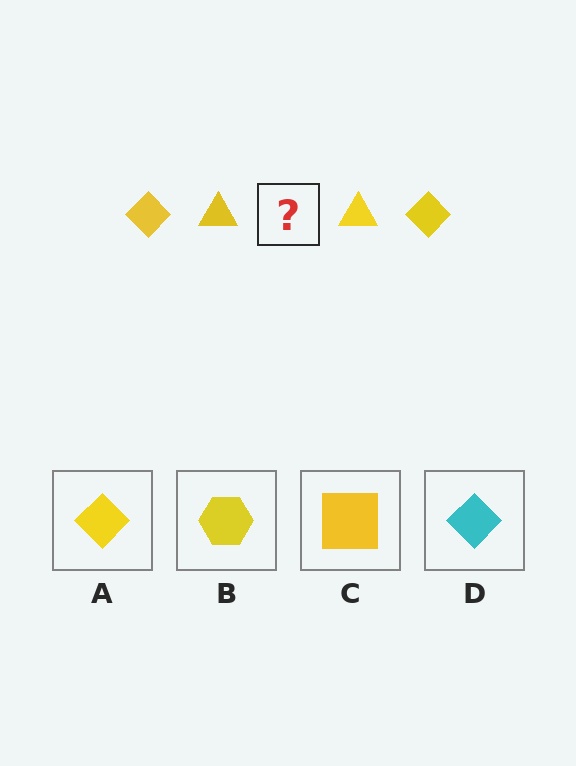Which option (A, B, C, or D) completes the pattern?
A.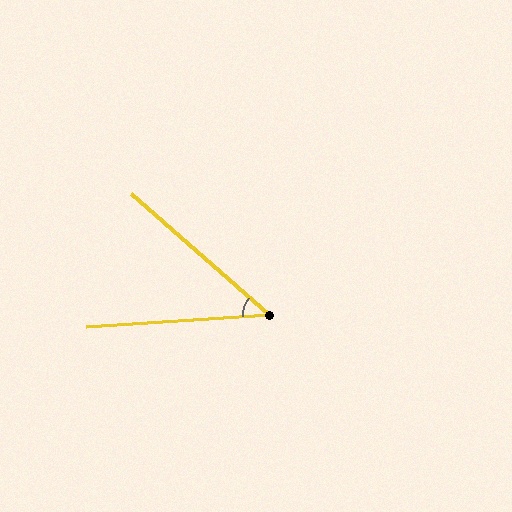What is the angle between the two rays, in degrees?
Approximately 45 degrees.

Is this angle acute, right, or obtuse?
It is acute.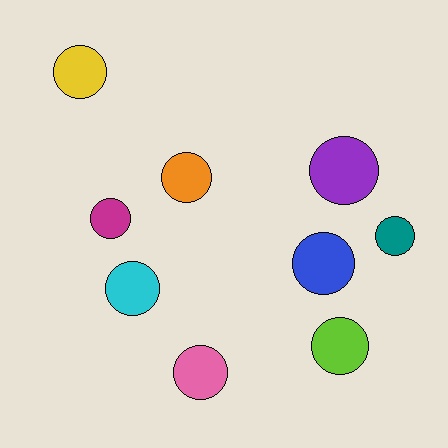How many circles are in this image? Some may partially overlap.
There are 9 circles.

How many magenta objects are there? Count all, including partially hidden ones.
There is 1 magenta object.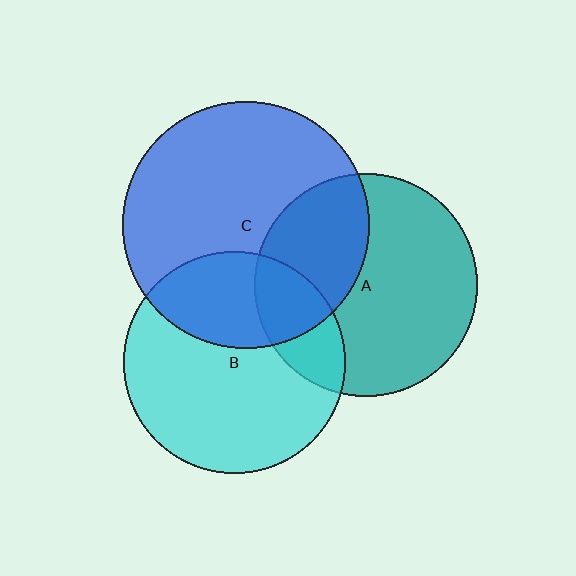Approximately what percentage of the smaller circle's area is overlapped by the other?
Approximately 20%.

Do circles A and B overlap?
Yes.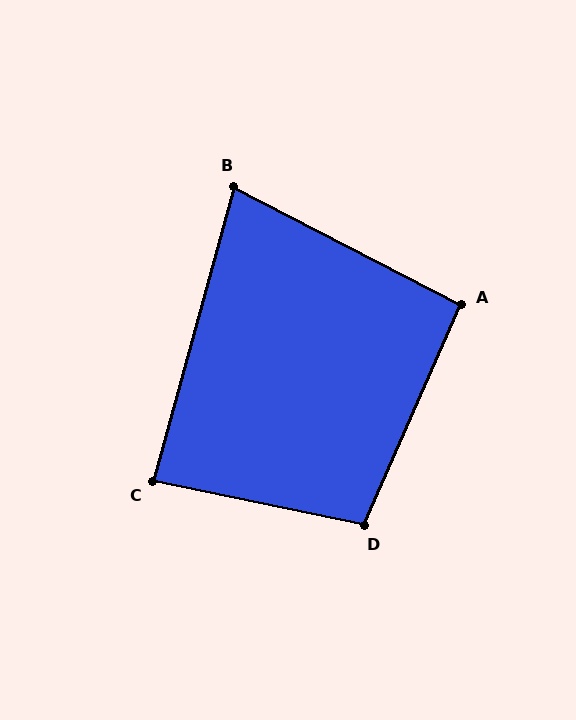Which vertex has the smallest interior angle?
B, at approximately 78 degrees.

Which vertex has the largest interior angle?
D, at approximately 102 degrees.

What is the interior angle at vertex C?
Approximately 86 degrees (approximately right).